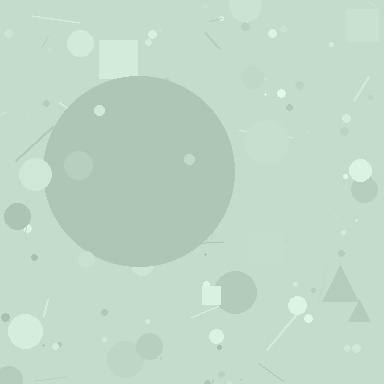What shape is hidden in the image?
A circle is hidden in the image.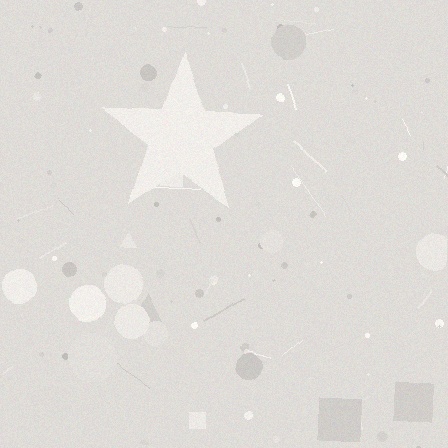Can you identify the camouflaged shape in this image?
The camouflaged shape is a star.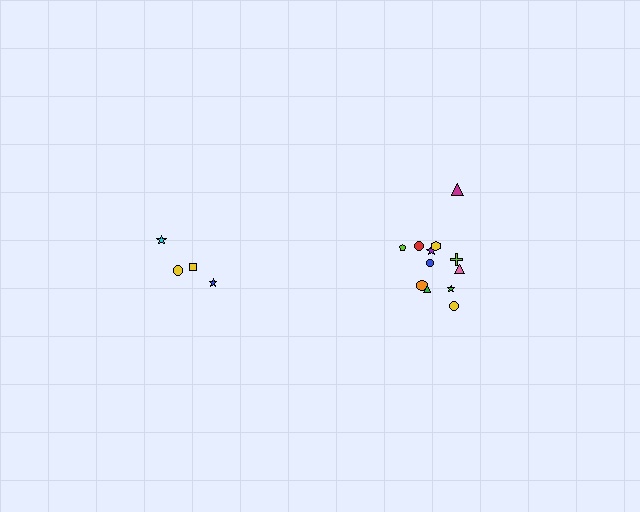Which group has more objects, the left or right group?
The right group.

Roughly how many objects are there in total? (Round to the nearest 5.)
Roughly 15 objects in total.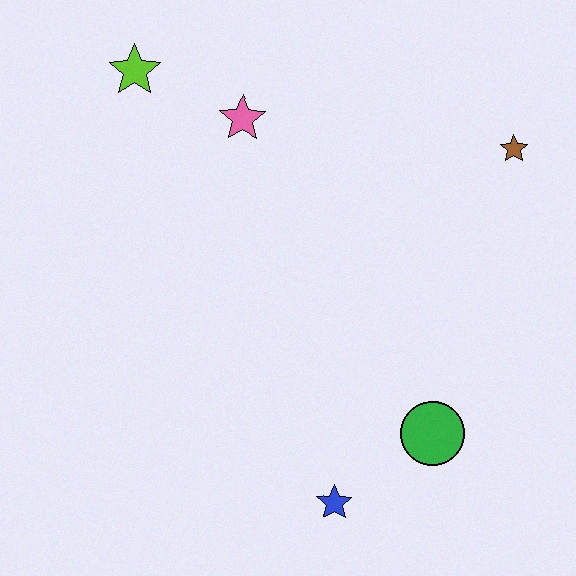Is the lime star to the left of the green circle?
Yes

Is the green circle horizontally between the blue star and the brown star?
Yes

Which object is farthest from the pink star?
The blue star is farthest from the pink star.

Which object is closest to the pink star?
The lime star is closest to the pink star.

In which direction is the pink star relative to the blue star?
The pink star is above the blue star.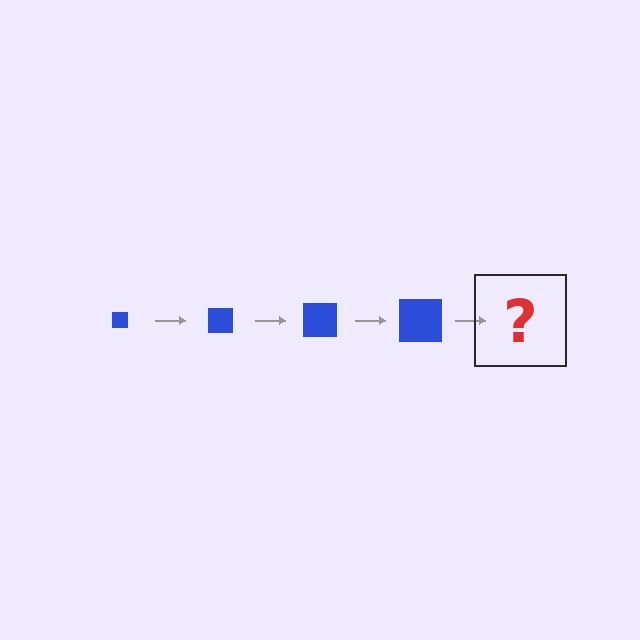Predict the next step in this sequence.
The next step is a blue square, larger than the previous one.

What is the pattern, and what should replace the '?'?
The pattern is that the square gets progressively larger each step. The '?' should be a blue square, larger than the previous one.